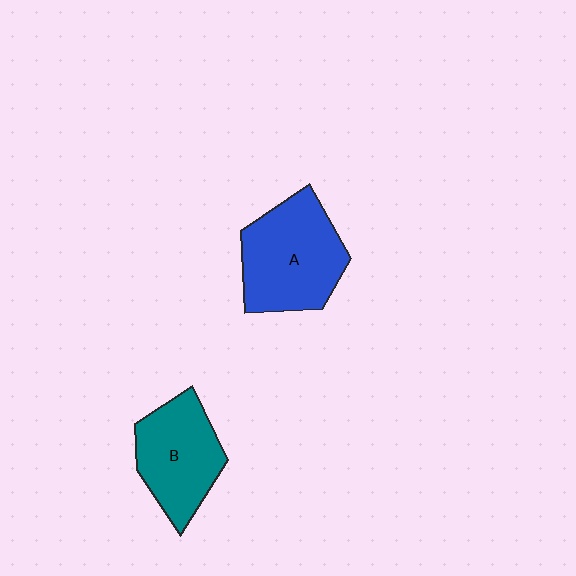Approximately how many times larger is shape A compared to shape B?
Approximately 1.2 times.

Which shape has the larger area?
Shape A (blue).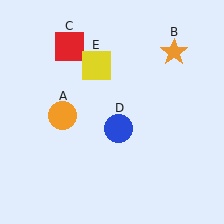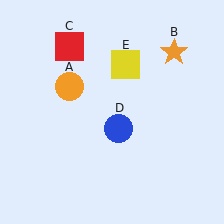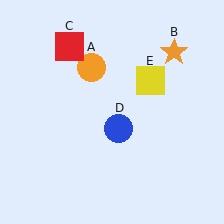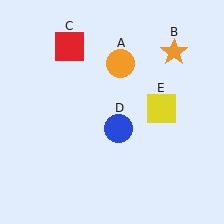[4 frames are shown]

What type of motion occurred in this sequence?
The orange circle (object A), yellow square (object E) rotated clockwise around the center of the scene.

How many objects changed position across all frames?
2 objects changed position: orange circle (object A), yellow square (object E).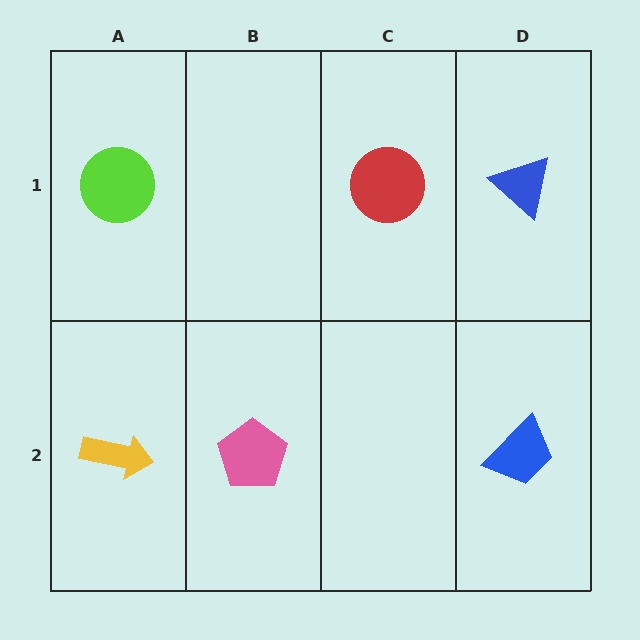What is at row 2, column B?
A pink pentagon.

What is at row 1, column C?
A red circle.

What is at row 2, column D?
A blue trapezoid.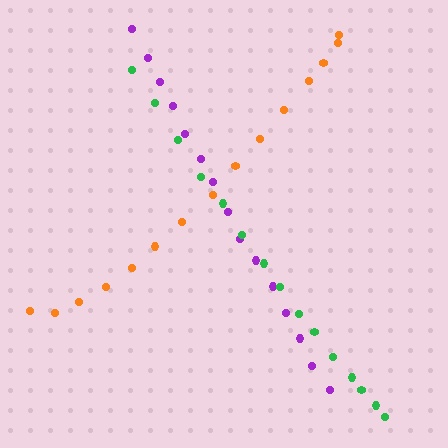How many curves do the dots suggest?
There are 3 distinct paths.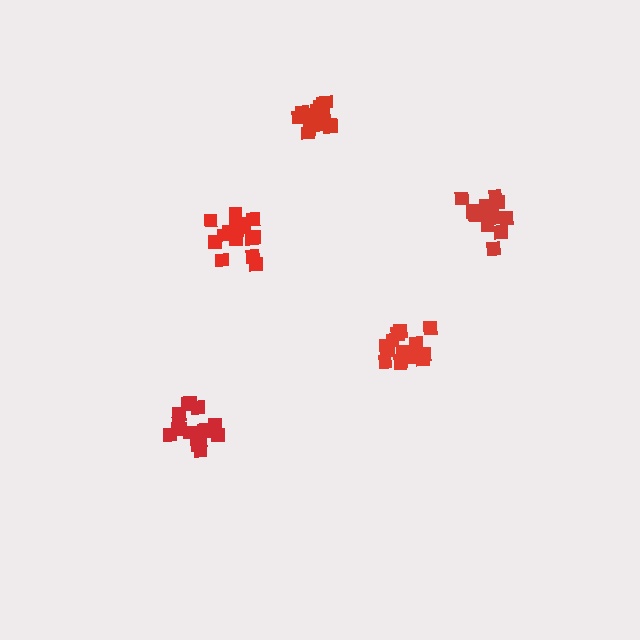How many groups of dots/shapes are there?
There are 5 groups.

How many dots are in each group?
Group 1: 19 dots, Group 2: 17 dots, Group 3: 19 dots, Group 4: 14 dots, Group 5: 18 dots (87 total).